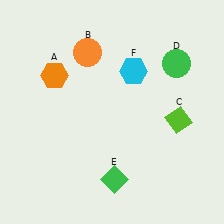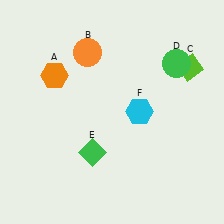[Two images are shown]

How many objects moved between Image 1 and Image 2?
3 objects moved between the two images.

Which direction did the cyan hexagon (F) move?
The cyan hexagon (F) moved down.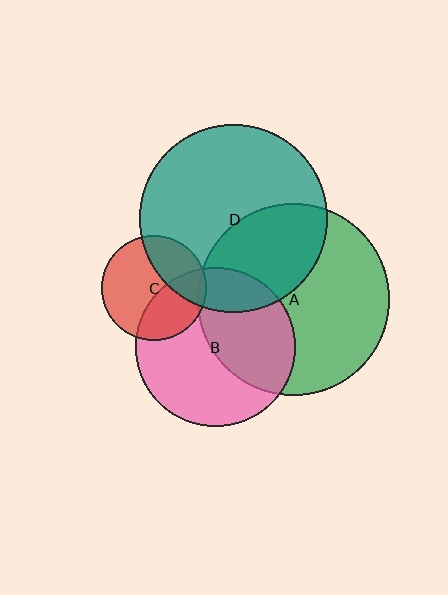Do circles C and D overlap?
Yes.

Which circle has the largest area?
Circle A (green).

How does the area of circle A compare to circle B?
Approximately 1.5 times.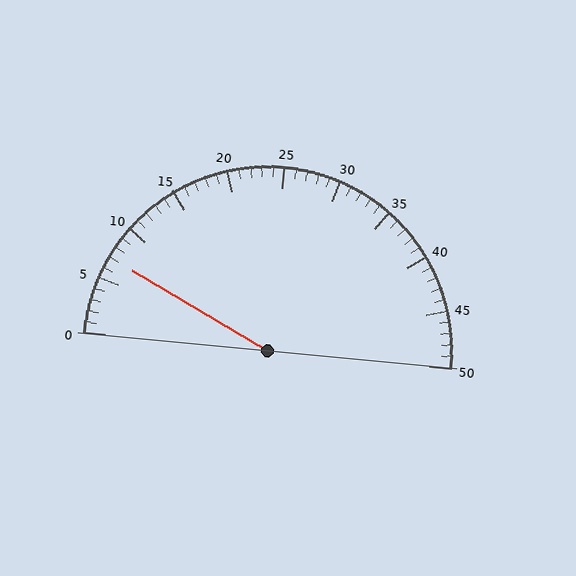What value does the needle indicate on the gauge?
The needle indicates approximately 7.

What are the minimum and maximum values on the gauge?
The gauge ranges from 0 to 50.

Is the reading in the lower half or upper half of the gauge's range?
The reading is in the lower half of the range (0 to 50).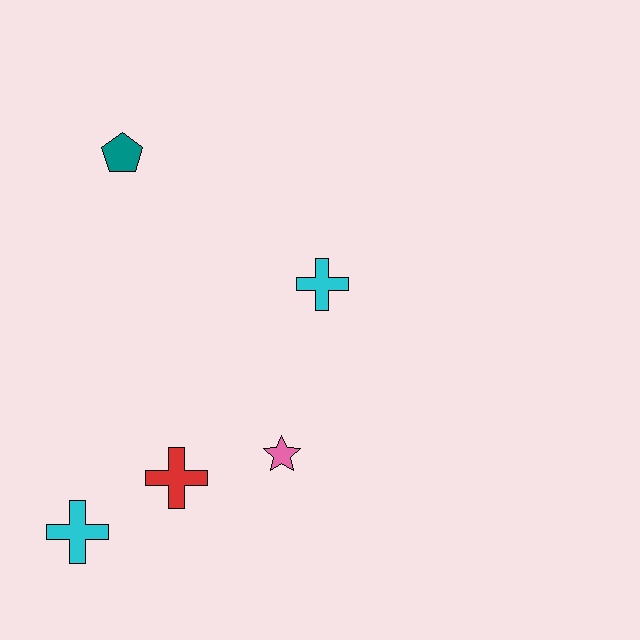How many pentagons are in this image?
There is 1 pentagon.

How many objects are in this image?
There are 5 objects.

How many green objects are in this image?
There are no green objects.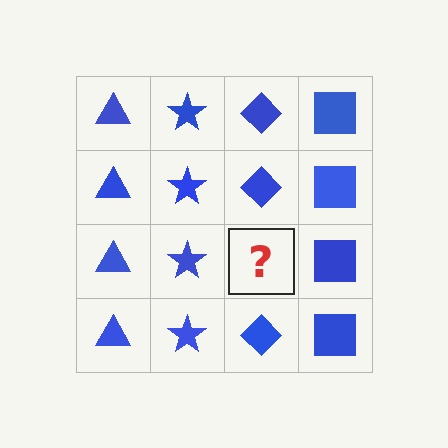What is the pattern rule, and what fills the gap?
The rule is that each column has a consistent shape. The gap should be filled with a blue diamond.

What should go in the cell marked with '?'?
The missing cell should contain a blue diamond.